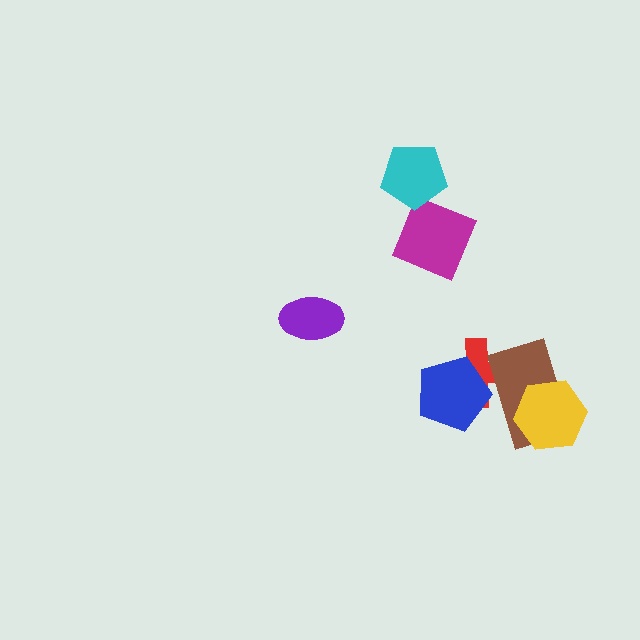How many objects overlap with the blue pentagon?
2 objects overlap with the blue pentagon.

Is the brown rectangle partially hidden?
Yes, it is partially covered by another shape.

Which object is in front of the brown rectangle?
The yellow hexagon is in front of the brown rectangle.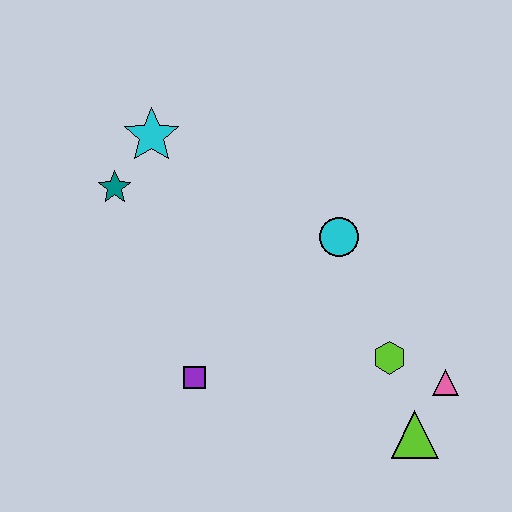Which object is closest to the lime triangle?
The pink triangle is closest to the lime triangle.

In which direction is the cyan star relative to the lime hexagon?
The cyan star is to the left of the lime hexagon.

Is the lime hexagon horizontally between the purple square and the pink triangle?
Yes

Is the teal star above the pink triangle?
Yes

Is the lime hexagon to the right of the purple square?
Yes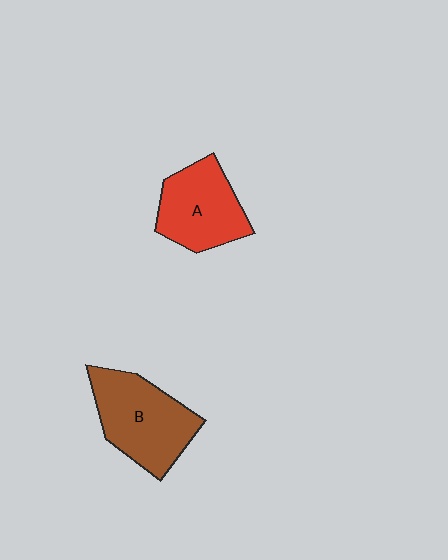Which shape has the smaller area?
Shape A (red).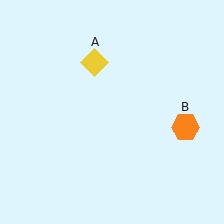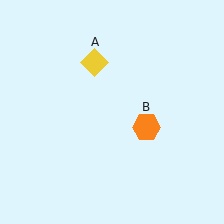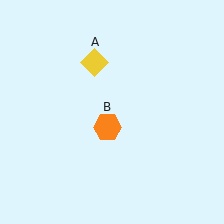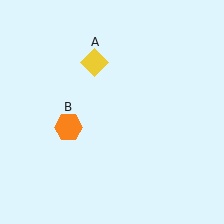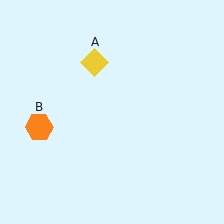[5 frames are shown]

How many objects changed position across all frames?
1 object changed position: orange hexagon (object B).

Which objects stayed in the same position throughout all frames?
Yellow diamond (object A) remained stationary.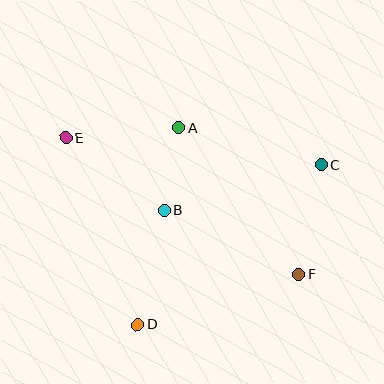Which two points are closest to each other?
Points A and B are closest to each other.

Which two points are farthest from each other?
Points E and F are farthest from each other.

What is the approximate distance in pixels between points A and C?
The distance between A and C is approximately 147 pixels.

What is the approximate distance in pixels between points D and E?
The distance between D and E is approximately 200 pixels.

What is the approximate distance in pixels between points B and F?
The distance between B and F is approximately 148 pixels.